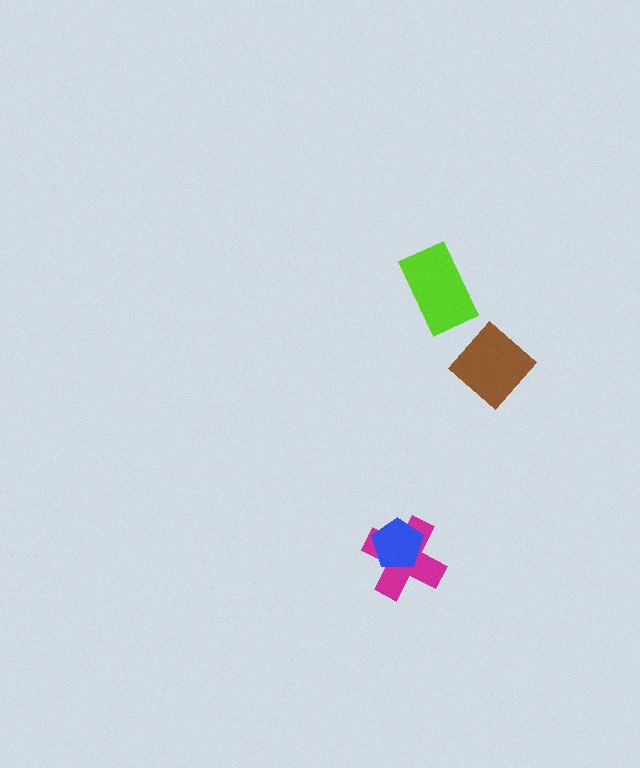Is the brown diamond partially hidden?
No, no other shape covers it.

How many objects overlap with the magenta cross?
1 object overlaps with the magenta cross.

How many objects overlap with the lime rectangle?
0 objects overlap with the lime rectangle.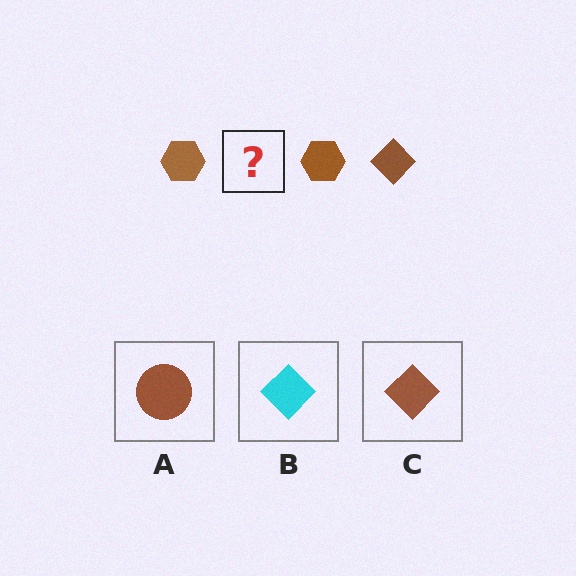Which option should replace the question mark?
Option C.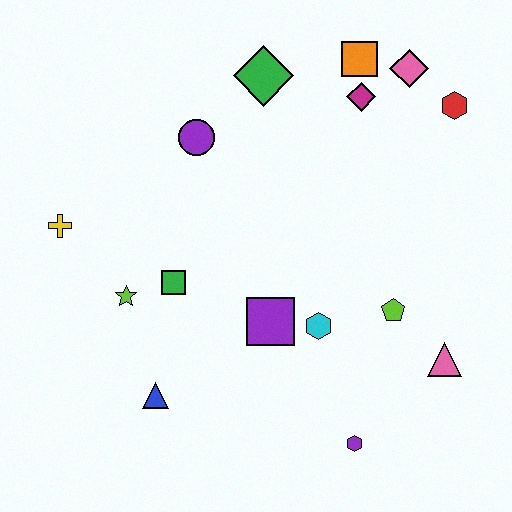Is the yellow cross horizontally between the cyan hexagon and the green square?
No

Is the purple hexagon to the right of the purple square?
Yes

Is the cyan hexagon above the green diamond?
No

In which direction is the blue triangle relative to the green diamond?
The blue triangle is below the green diamond.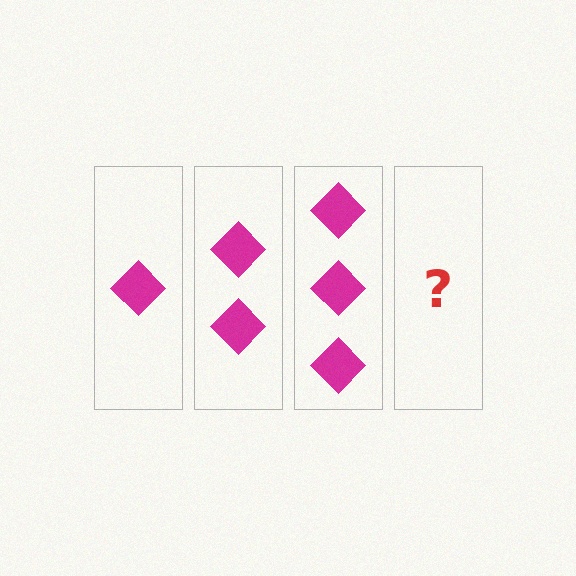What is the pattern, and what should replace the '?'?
The pattern is that each step adds one more diamond. The '?' should be 4 diamonds.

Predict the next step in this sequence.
The next step is 4 diamonds.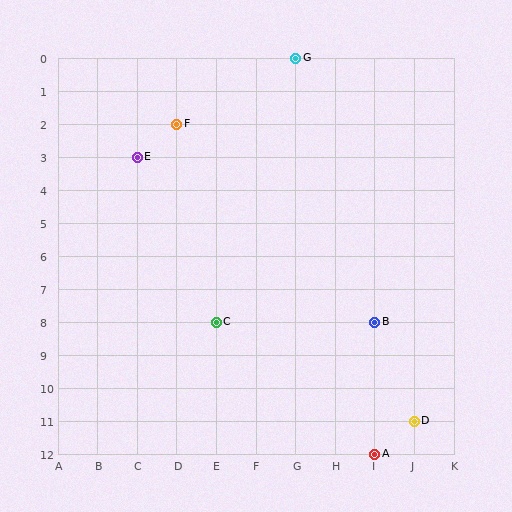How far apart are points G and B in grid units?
Points G and B are 2 columns and 8 rows apart (about 8.2 grid units diagonally).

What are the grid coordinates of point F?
Point F is at grid coordinates (D, 2).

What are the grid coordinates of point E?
Point E is at grid coordinates (C, 3).